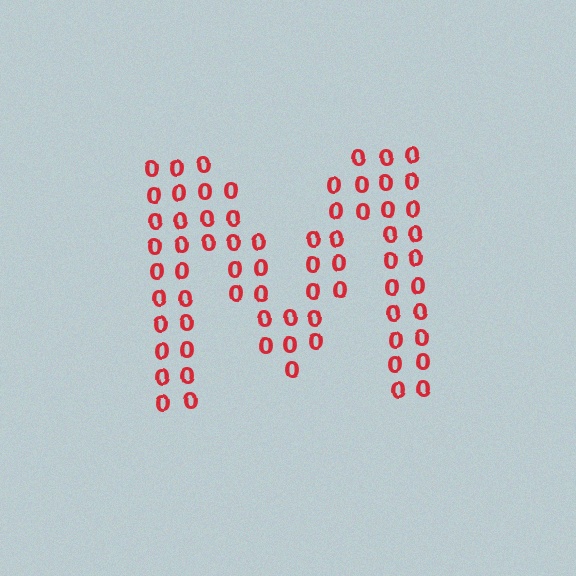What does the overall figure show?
The overall figure shows the letter M.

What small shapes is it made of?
It is made of small digit 0's.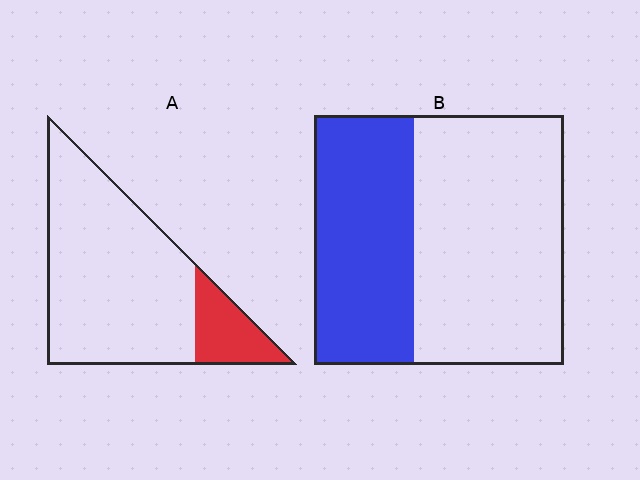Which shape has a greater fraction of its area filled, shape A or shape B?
Shape B.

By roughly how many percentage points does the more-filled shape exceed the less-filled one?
By roughly 25 percentage points (B over A).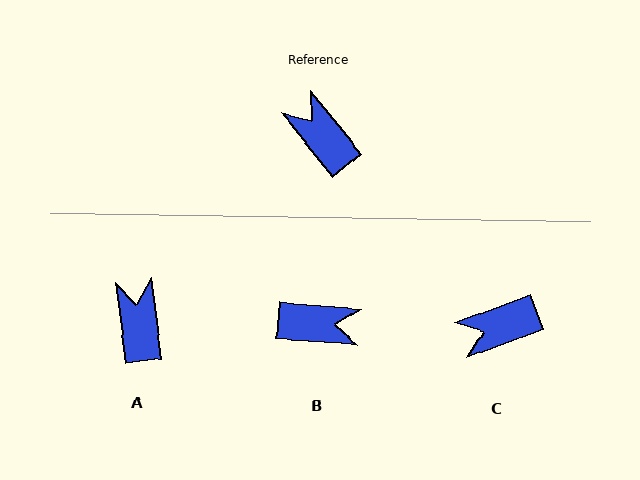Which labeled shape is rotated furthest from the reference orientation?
B, about 133 degrees away.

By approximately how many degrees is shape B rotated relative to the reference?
Approximately 133 degrees clockwise.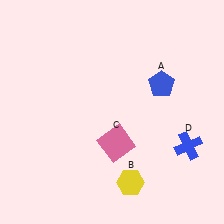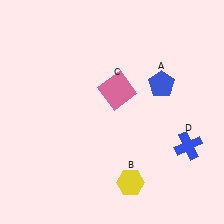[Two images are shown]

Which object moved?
The pink square (C) moved up.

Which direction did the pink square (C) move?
The pink square (C) moved up.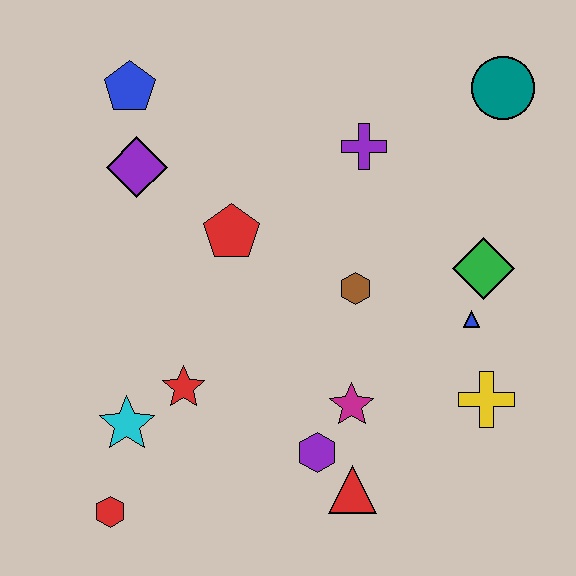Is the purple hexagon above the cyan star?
No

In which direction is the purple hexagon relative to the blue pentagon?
The purple hexagon is below the blue pentagon.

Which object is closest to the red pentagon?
The purple diamond is closest to the red pentagon.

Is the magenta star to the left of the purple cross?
Yes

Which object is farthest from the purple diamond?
The yellow cross is farthest from the purple diamond.